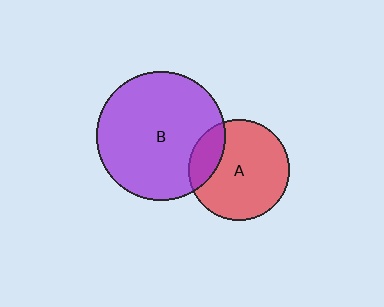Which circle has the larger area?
Circle B (purple).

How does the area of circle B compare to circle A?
Approximately 1.6 times.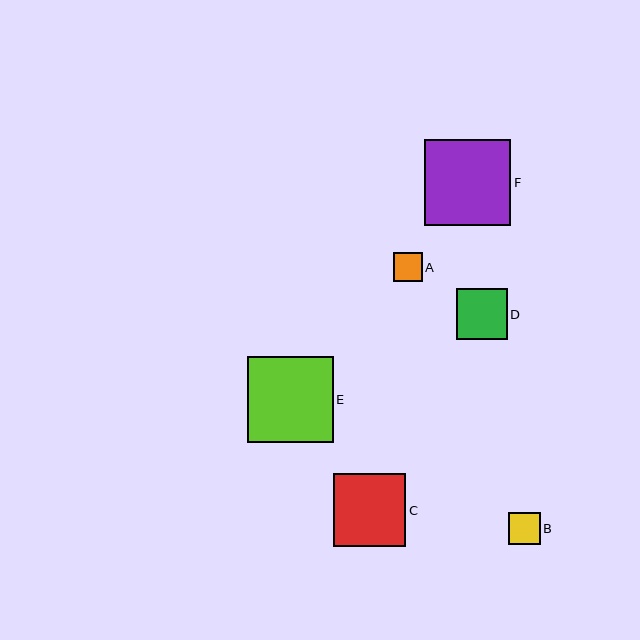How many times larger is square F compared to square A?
Square F is approximately 3.0 times the size of square A.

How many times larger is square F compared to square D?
Square F is approximately 1.7 times the size of square D.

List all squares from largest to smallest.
From largest to smallest: E, F, C, D, B, A.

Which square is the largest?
Square E is the largest with a size of approximately 86 pixels.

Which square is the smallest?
Square A is the smallest with a size of approximately 29 pixels.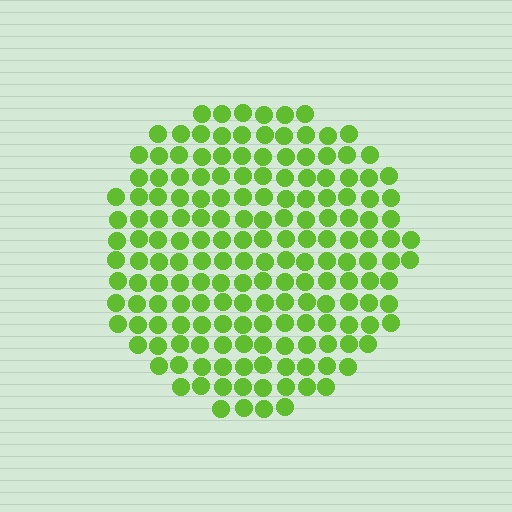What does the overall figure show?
The overall figure shows a circle.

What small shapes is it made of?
It is made of small circles.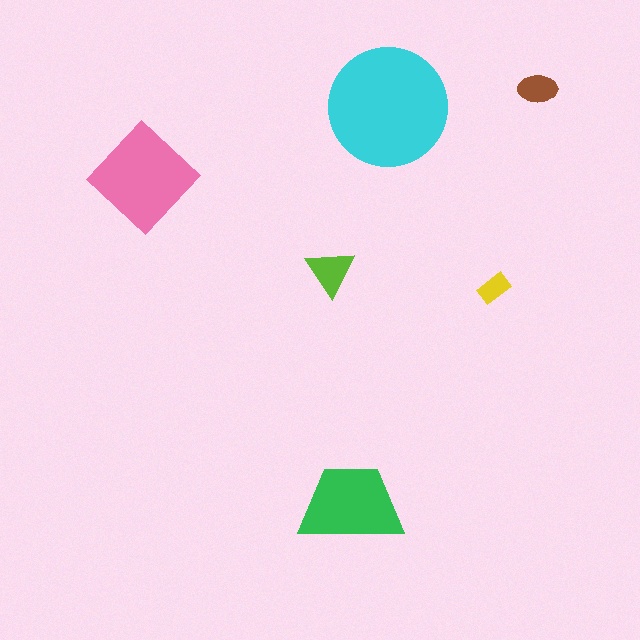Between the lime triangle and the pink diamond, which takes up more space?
The pink diamond.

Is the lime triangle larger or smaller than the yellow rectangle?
Larger.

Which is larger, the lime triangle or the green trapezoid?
The green trapezoid.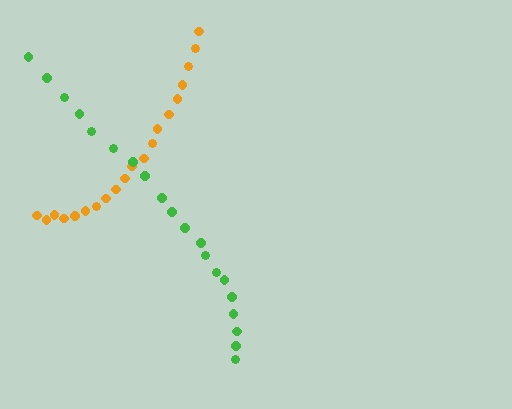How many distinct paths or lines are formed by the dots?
There are 2 distinct paths.